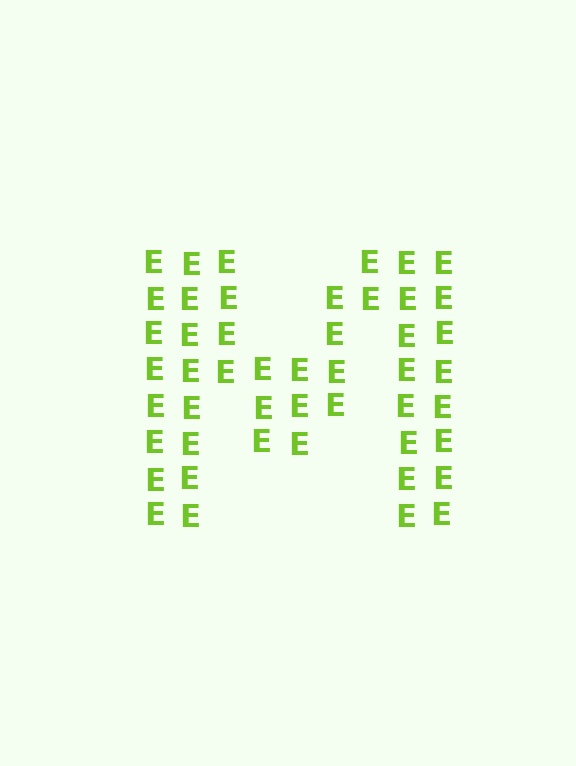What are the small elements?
The small elements are letter E's.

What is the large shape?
The large shape is the letter M.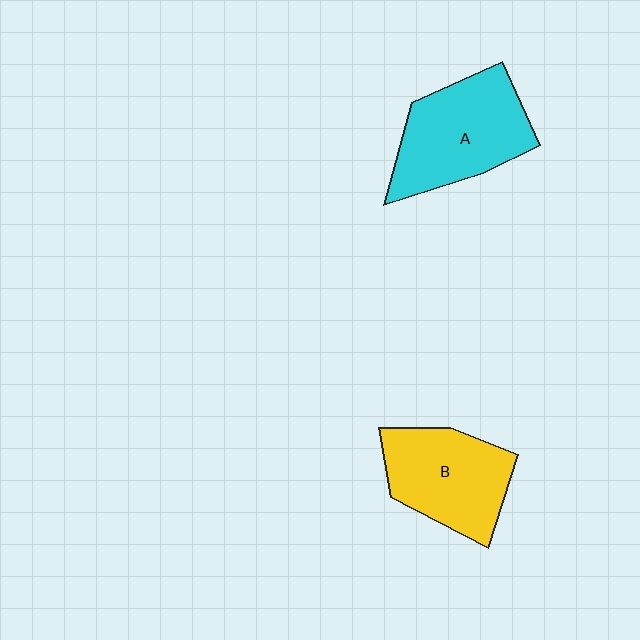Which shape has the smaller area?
Shape B (yellow).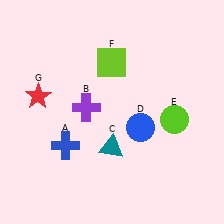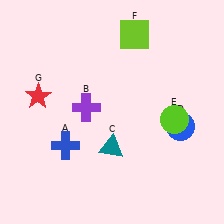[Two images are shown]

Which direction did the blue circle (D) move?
The blue circle (D) moved right.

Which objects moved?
The objects that moved are: the blue circle (D), the lime square (F).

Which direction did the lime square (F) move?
The lime square (F) moved up.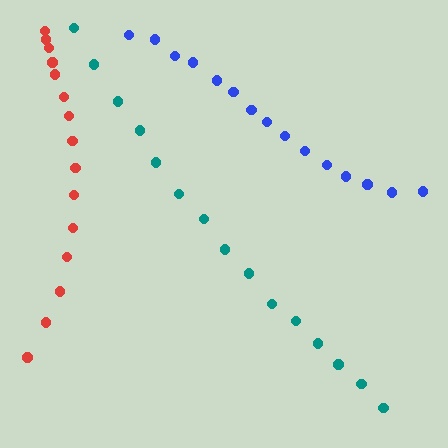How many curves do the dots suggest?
There are 3 distinct paths.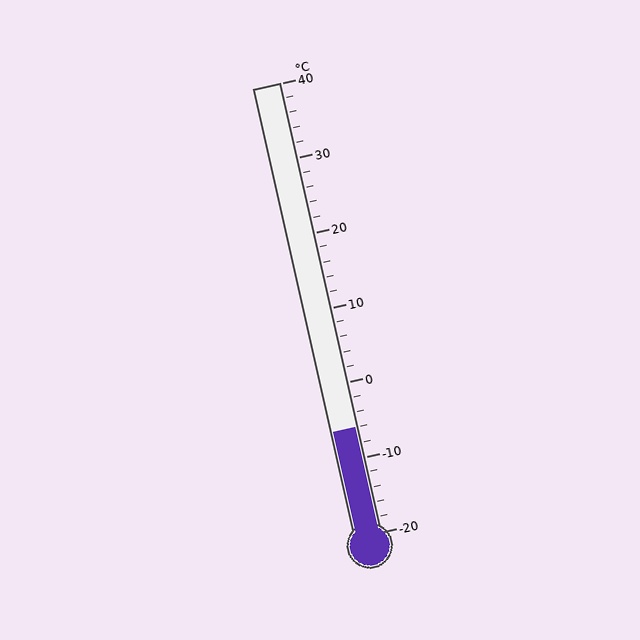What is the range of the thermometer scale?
The thermometer scale ranges from -20°C to 40°C.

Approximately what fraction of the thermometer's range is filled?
The thermometer is filled to approximately 25% of its range.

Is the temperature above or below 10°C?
The temperature is below 10°C.